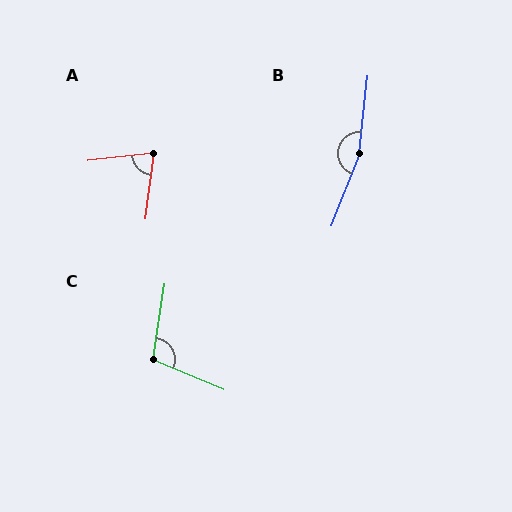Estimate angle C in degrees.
Approximately 104 degrees.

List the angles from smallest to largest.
A (77°), C (104°), B (164°).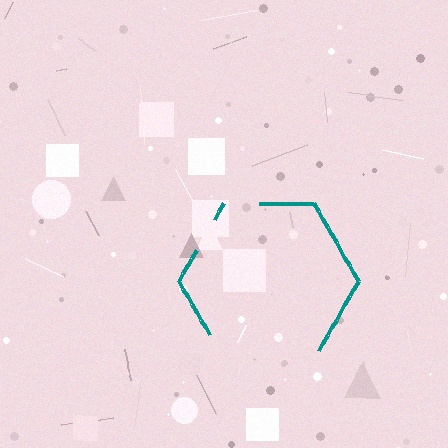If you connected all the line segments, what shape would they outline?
They would outline a hexagon.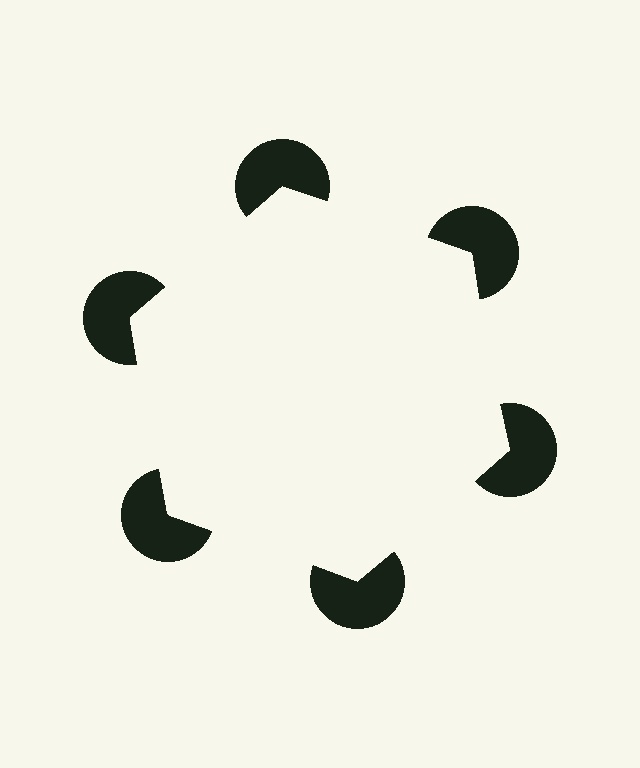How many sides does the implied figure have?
6 sides.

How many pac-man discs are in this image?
There are 6 — one at each vertex of the illusory hexagon.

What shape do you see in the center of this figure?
An illusory hexagon — its edges are inferred from the aligned wedge cuts in the pac-man discs, not physically drawn.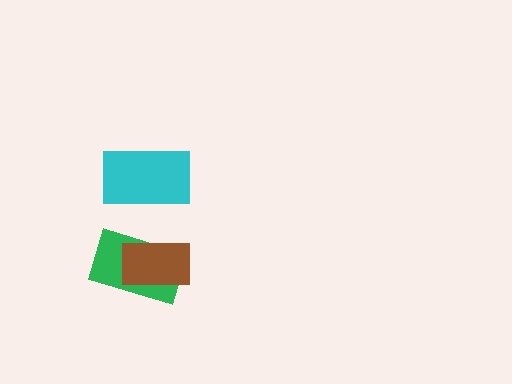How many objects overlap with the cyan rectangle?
0 objects overlap with the cyan rectangle.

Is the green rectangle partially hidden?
Yes, it is partially covered by another shape.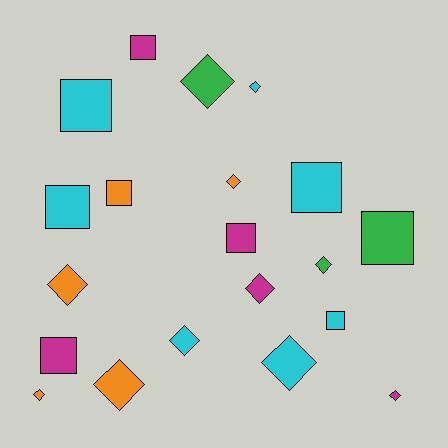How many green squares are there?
There is 1 green square.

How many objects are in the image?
There are 20 objects.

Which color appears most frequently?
Cyan, with 7 objects.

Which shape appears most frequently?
Diamond, with 11 objects.